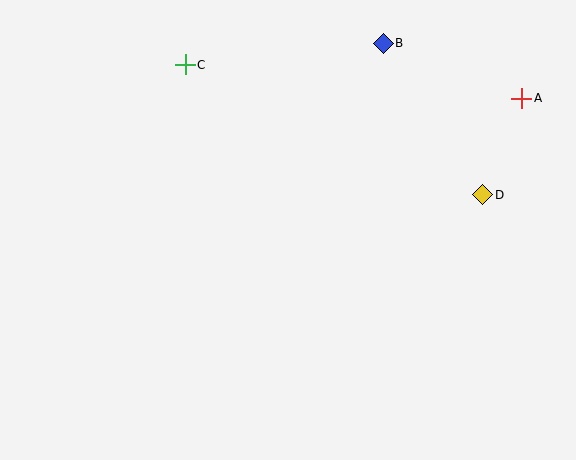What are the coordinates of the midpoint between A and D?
The midpoint between A and D is at (502, 147).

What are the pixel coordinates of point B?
Point B is at (383, 43).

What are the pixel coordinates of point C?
Point C is at (185, 65).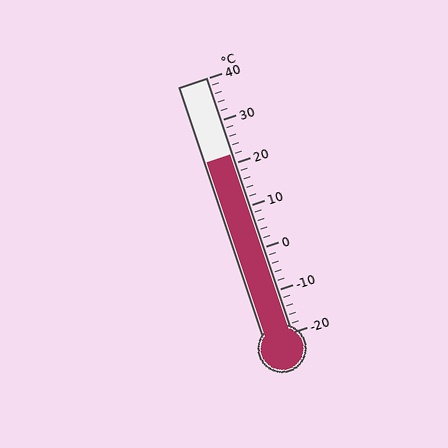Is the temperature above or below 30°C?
The temperature is below 30°C.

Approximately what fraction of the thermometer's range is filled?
The thermometer is filled to approximately 70% of its range.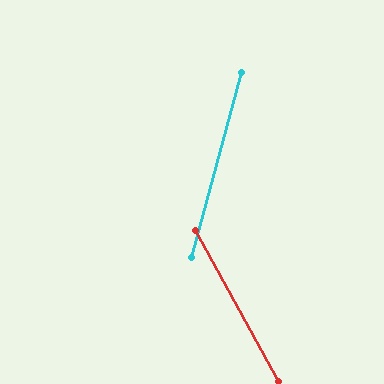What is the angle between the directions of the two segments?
Approximately 44 degrees.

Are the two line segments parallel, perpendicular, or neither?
Neither parallel nor perpendicular — they differ by about 44°.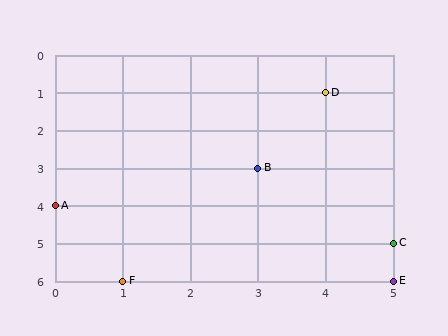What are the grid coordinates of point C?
Point C is at grid coordinates (5, 5).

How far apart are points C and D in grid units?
Points C and D are 1 column and 4 rows apart (about 4.1 grid units diagonally).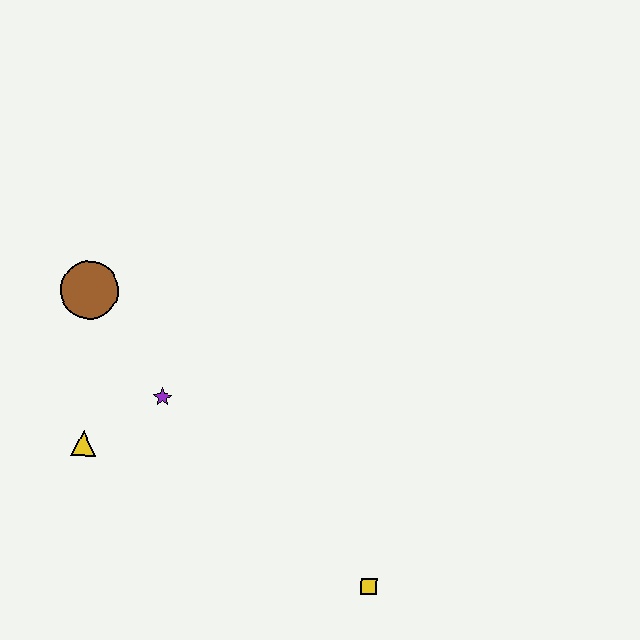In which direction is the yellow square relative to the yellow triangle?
The yellow square is to the right of the yellow triangle.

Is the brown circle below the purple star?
No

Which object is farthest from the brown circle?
The yellow square is farthest from the brown circle.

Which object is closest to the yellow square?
The purple star is closest to the yellow square.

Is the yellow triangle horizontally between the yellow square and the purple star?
No